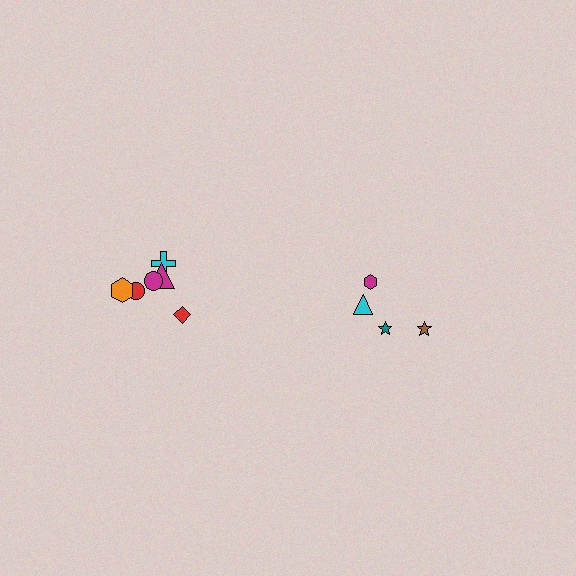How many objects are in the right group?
There are 4 objects.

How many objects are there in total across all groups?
There are 10 objects.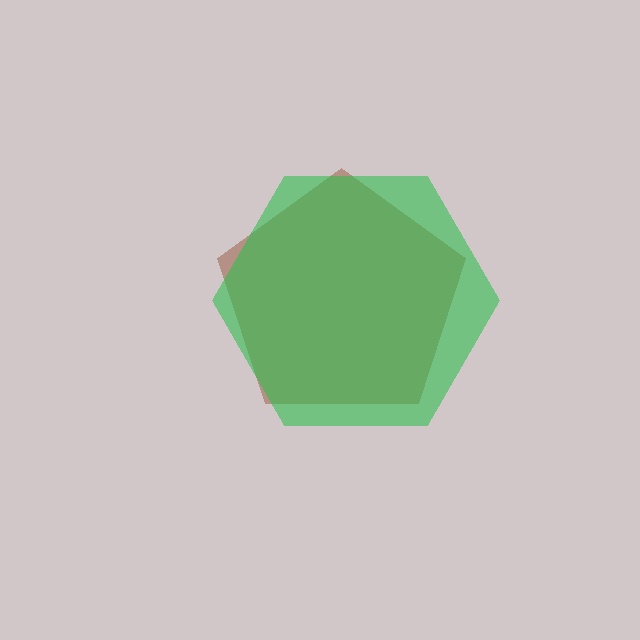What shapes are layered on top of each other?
The layered shapes are: a brown pentagon, a green hexagon.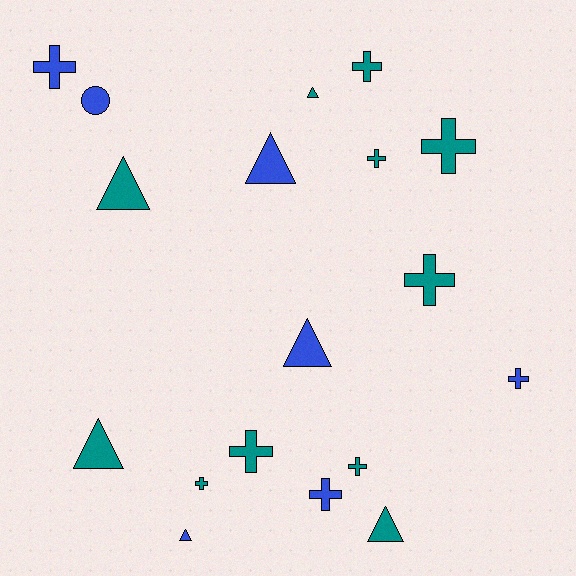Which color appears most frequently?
Teal, with 11 objects.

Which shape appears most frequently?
Cross, with 10 objects.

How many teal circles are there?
There are no teal circles.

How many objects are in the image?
There are 18 objects.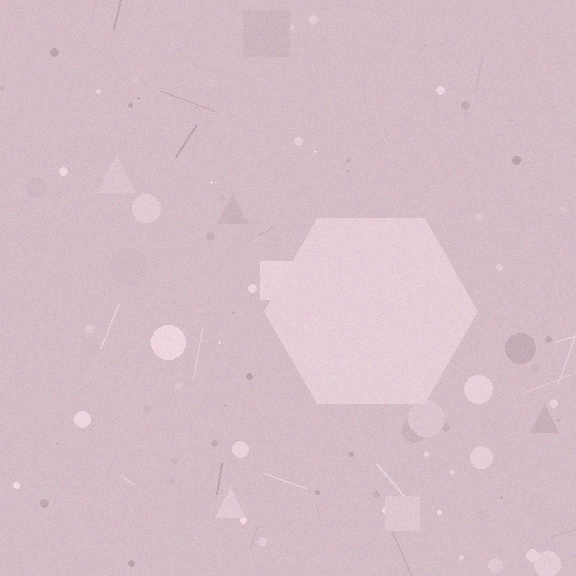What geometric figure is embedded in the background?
A hexagon is embedded in the background.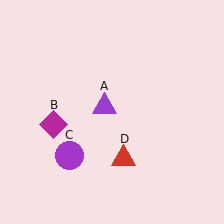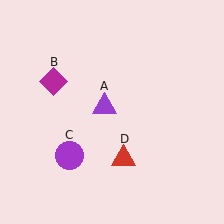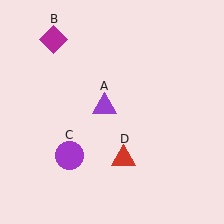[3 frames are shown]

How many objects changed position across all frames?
1 object changed position: magenta diamond (object B).